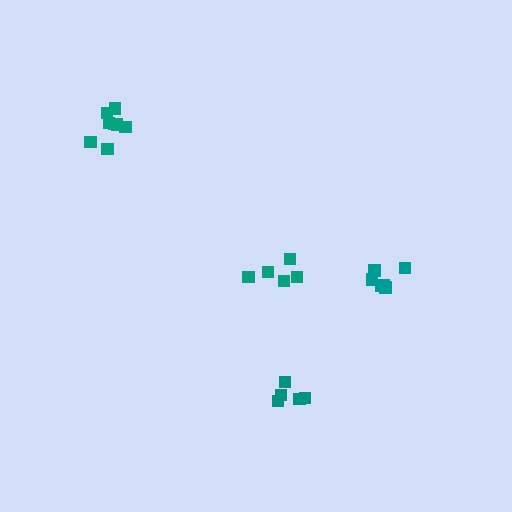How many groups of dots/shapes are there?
There are 4 groups.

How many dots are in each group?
Group 1: 5 dots, Group 2: 8 dots, Group 3: 6 dots, Group 4: 5 dots (24 total).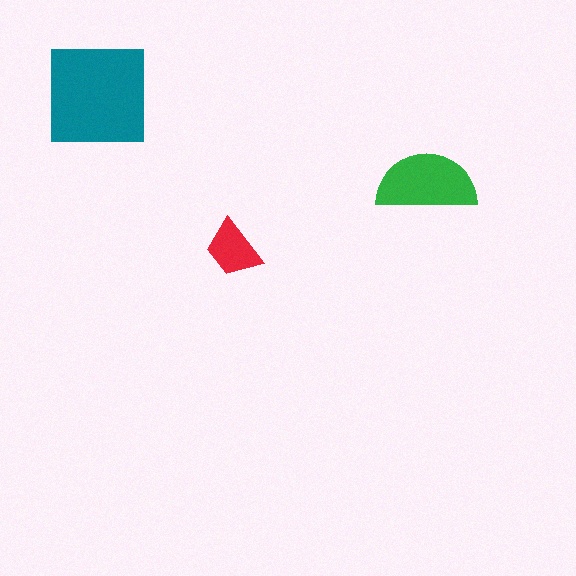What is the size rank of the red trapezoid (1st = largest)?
3rd.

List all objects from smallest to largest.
The red trapezoid, the green semicircle, the teal square.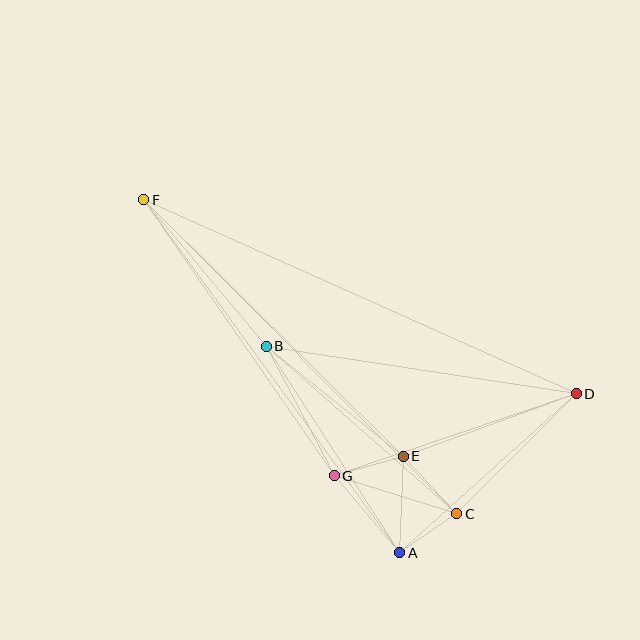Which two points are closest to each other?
Points A and C are closest to each other.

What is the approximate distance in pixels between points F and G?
The distance between F and G is approximately 335 pixels.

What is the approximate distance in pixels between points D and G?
The distance between D and G is approximately 255 pixels.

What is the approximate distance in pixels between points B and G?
The distance between B and G is approximately 146 pixels.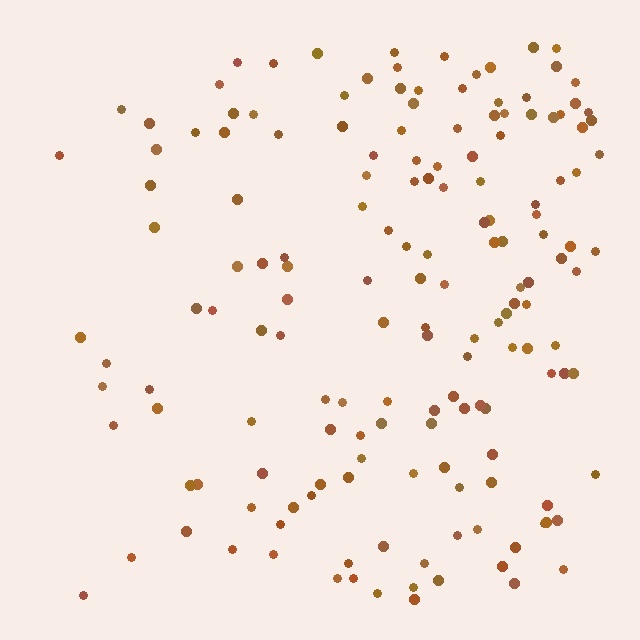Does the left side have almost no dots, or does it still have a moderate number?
Still a moderate number, just noticeably fewer than the right.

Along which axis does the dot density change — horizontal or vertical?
Horizontal.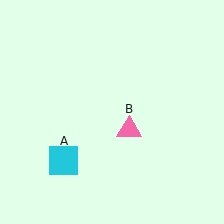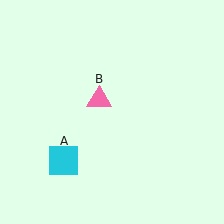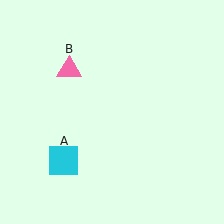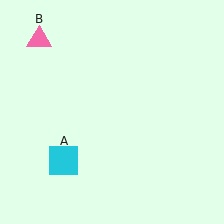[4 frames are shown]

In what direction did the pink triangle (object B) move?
The pink triangle (object B) moved up and to the left.